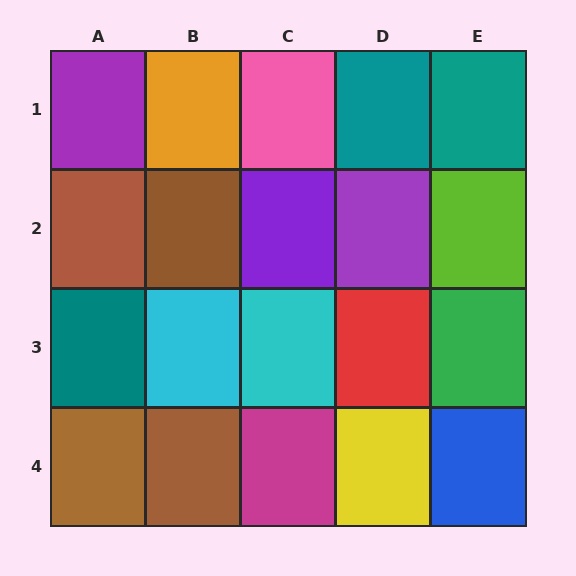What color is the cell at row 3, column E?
Green.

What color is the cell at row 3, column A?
Teal.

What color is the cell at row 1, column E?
Teal.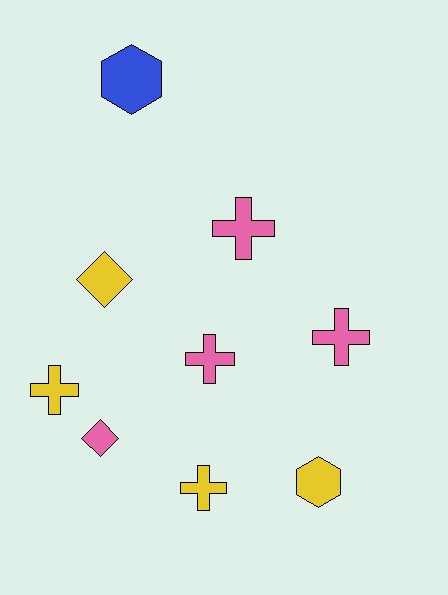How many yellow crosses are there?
There are 2 yellow crosses.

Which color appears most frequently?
Pink, with 4 objects.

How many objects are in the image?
There are 9 objects.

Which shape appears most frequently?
Cross, with 5 objects.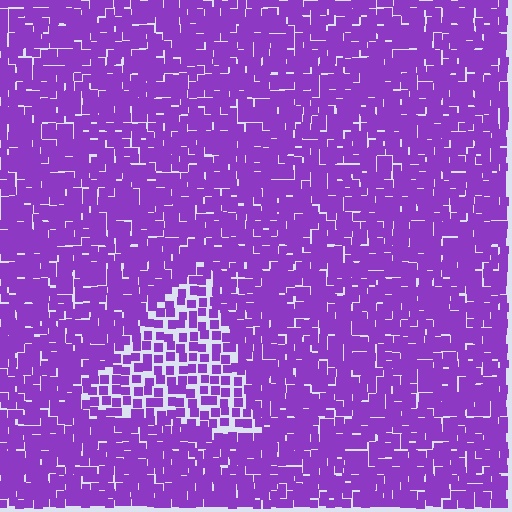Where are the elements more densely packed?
The elements are more densely packed outside the triangle boundary.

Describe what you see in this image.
The image contains small purple elements arranged at two different densities. A triangle-shaped region is visible where the elements are less densely packed than the surrounding area.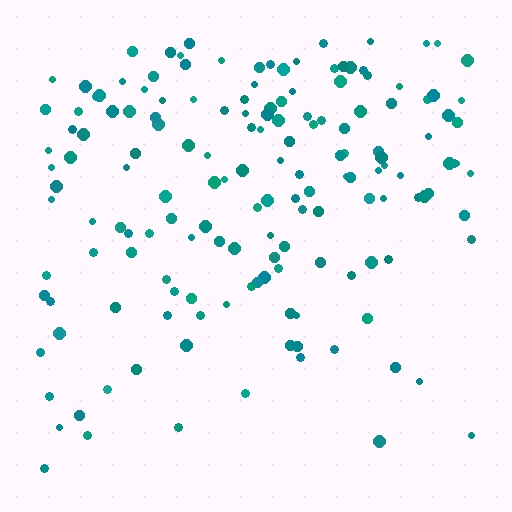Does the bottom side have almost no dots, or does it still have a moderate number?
Still a moderate number, just noticeably fewer than the top.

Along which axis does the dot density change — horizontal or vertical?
Vertical.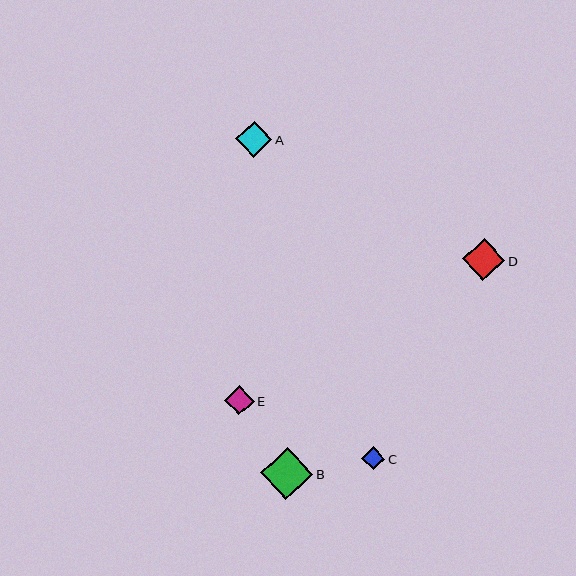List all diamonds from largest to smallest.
From largest to smallest: B, D, A, E, C.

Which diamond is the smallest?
Diamond C is the smallest with a size of approximately 23 pixels.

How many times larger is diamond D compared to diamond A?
Diamond D is approximately 1.2 times the size of diamond A.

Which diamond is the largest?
Diamond B is the largest with a size of approximately 52 pixels.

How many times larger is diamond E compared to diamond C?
Diamond E is approximately 1.3 times the size of diamond C.